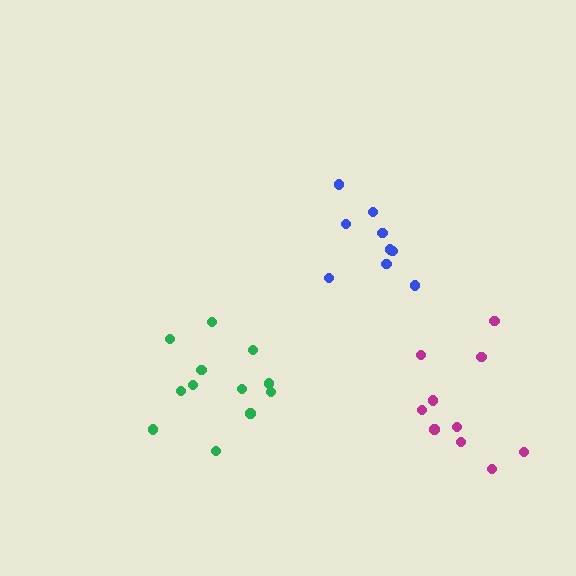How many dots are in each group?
Group 1: 12 dots, Group 2: 10 dots, Group 3: 9 dots (31 total).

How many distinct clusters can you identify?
There are 3 distinct clusters.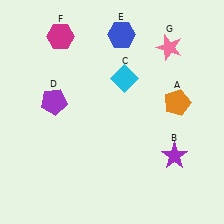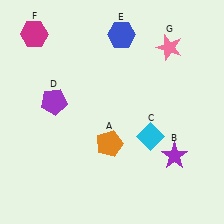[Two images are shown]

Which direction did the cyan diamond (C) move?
The cyan diamond (C) moved down.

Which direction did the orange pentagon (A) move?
The orange pentagon (A) moved left.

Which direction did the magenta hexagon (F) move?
The magenta hexagon (F) moved left.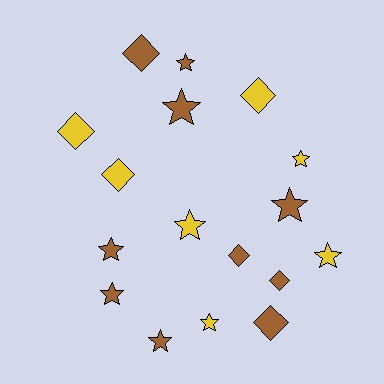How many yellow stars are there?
There are 4 yellow stars.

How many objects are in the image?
There are 17 objects.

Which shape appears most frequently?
Star, with 10 objects.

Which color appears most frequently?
Brown, with 10 objects.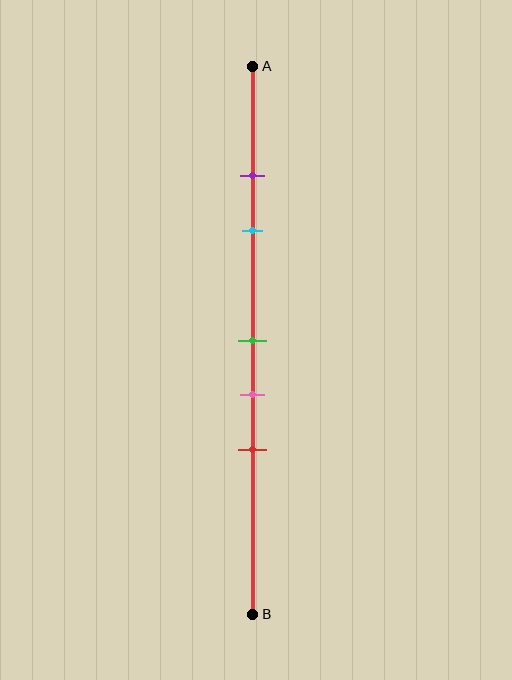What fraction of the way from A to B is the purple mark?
The purple mark is approximately 20% (0.2) of the way from A to B.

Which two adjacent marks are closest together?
The purple and cyan marks are the closest adjacent pair.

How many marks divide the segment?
There are 5 marks dividing the segment.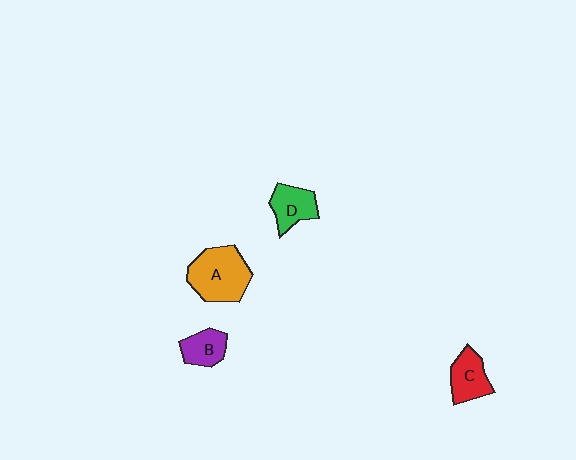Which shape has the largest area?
Shape A (orange).